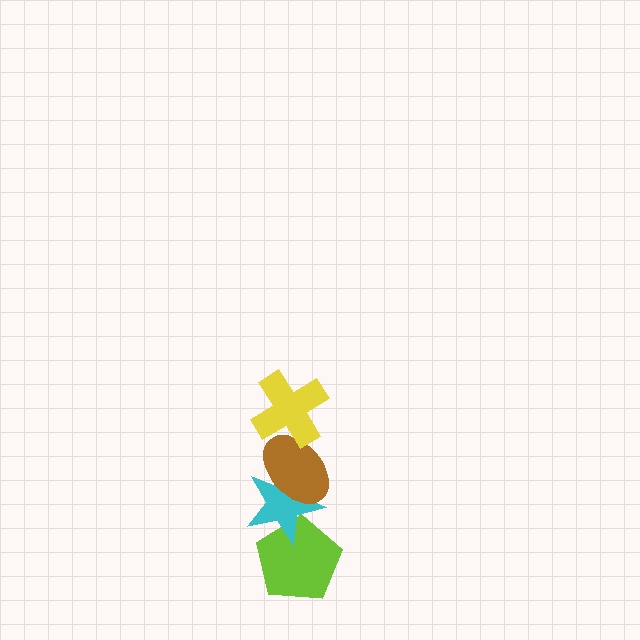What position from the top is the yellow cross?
The yellow cross is 1st from the top.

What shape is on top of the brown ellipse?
The yellow cross is on top of the brown ellipse.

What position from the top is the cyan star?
The cyan star is 3rd from the top.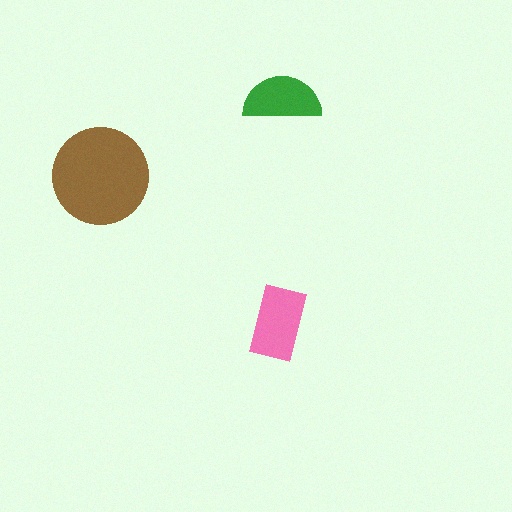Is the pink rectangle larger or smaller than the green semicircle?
Larger.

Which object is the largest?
The brown circle.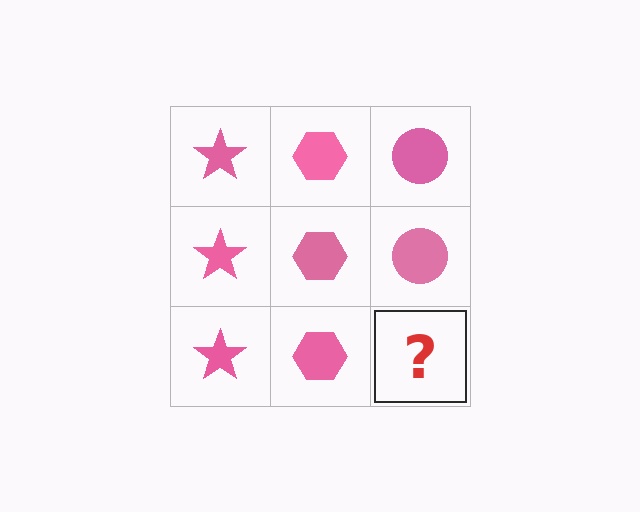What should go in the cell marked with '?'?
The missing cell should contain a pink circle.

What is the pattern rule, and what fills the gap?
The rule is that each column has a consistent shape. The gap should be filled with a pink circle.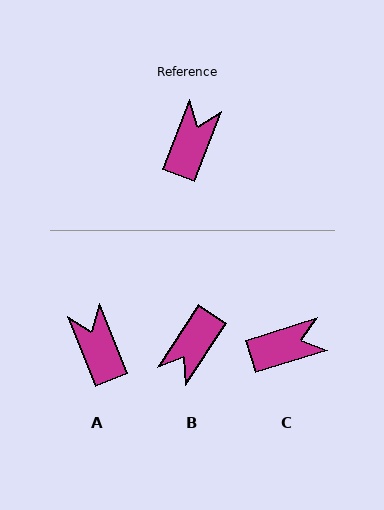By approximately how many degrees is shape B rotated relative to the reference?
Approximately 168 degrees counter-clockwise.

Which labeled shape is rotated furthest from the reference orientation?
B, about 168 degrees away.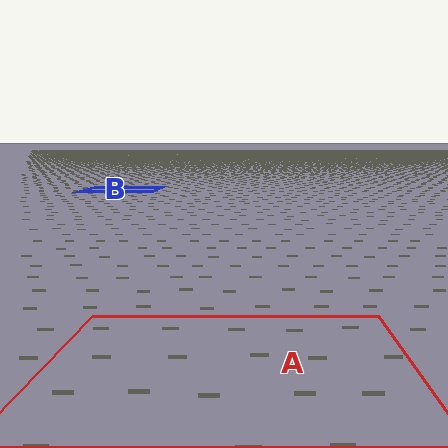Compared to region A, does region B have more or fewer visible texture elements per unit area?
Region B has more texture elements per unit area — they are packed more densely because it is farther away.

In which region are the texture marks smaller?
The texture marks are smaller in region B, because it is farther away.